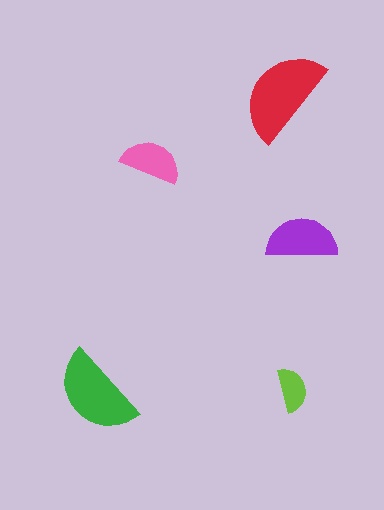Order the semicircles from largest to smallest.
the red one, the green one, the purple one, the pink one, the lime one.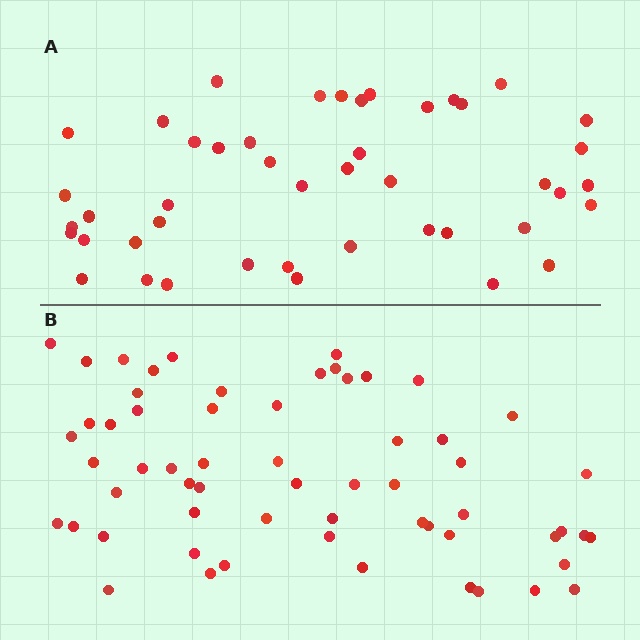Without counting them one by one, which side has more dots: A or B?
Region B (the bottom region) has more dots.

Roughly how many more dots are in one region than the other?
Region B has approximately 15 more dots than region A.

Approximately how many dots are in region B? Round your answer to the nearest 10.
About 60 dots.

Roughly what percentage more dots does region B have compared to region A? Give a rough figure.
About 35% more.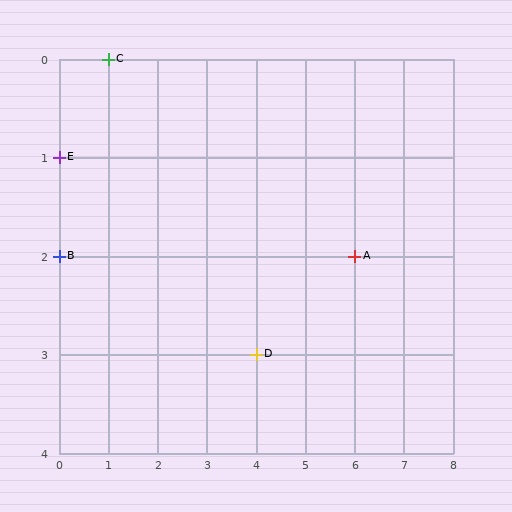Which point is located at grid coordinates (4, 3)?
Point D is at (4, 3).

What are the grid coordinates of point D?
Point D is at grid coordinates (4, 3).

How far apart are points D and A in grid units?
Points D and A are 2 columns and 1 row apart (about 2.2 grid units diagonally).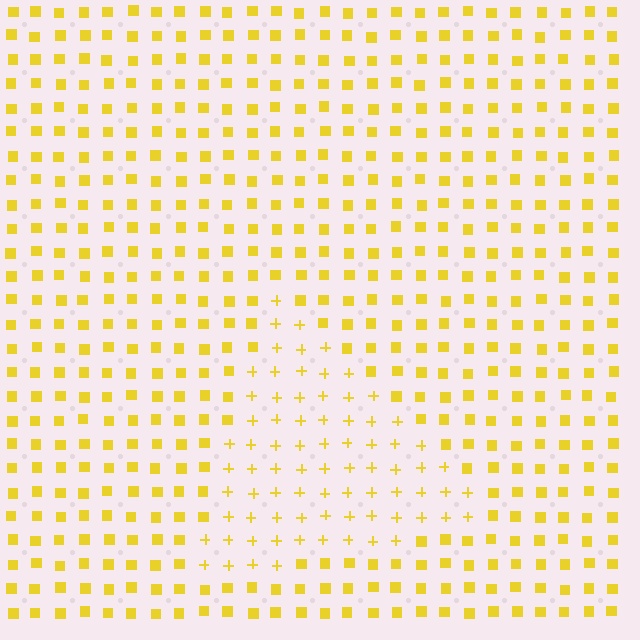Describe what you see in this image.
The image is filled with small yellow elements arranged in a uniform grid. A triangle-shaped region contains plus signs, while the surrounding area contains squares. The boundary is defined purely by the change in element shape.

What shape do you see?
I see a triangle.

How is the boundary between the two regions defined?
The boundary is defined by a change in element shape: plus signs inside vs. squares outside. All elements share the same color and spacing.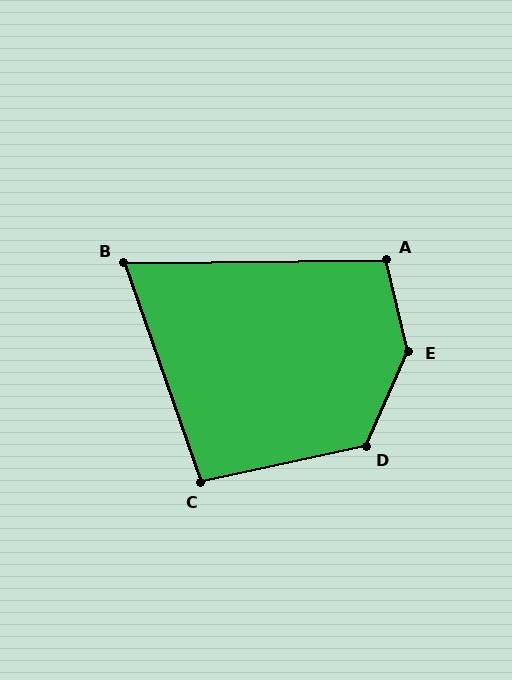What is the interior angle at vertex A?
Approximately 103 degrees (obtuse).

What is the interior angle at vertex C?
Approximately 97 degrees (obtuse).